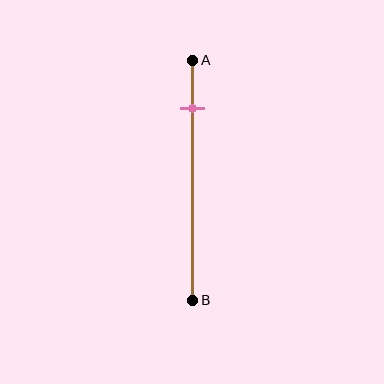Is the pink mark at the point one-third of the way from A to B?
No, the mark is at about 20% from A, not at the 33% one-third point.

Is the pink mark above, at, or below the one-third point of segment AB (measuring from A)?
The pink mark is above the one-third point of segment AB.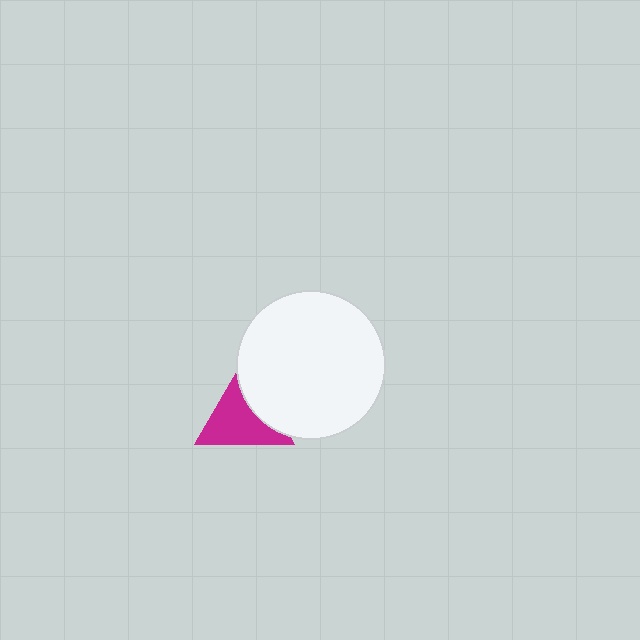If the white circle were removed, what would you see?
You would see the complete magenta triangle.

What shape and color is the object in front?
The object in front is a white circle.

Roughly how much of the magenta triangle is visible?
Most of it is visible (roughly 69%).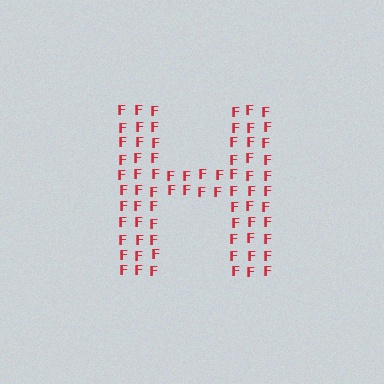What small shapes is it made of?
It is made of small letter F's.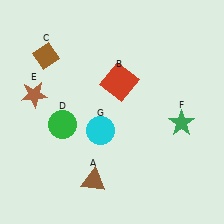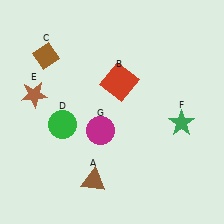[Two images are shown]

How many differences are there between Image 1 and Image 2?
There is 1 difference between the two images.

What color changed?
The circle (G) changed from cyan in Image 1 to magenta in Image 2.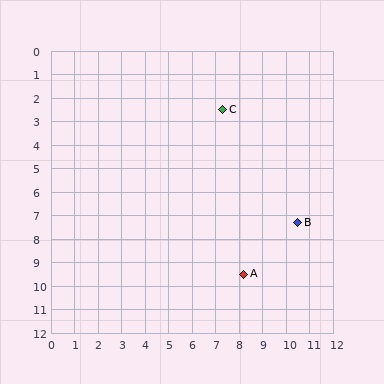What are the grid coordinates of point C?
Point C is at approximately (7.3, 2.5).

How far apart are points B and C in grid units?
Points B and C are about 5.8 grid units apart.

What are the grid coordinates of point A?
Point A is at approximately (8.2, 9.5).